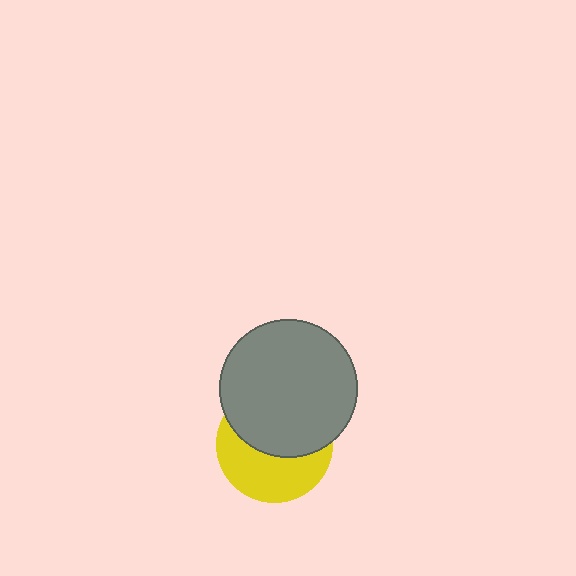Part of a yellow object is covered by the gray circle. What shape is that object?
It is a circle.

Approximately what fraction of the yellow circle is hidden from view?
Roughly 53% of the yellow circle is hidden behind the gray circle.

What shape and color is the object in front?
The object in front is a gray circle.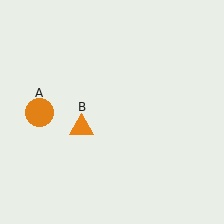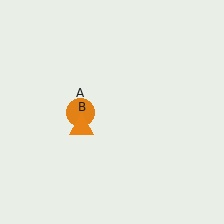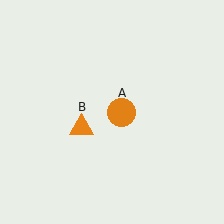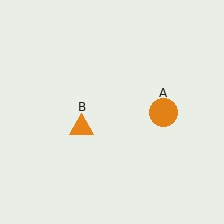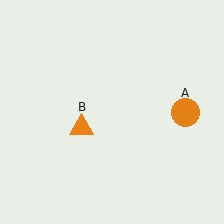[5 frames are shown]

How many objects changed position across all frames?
1 object changed position: orange circle (object A).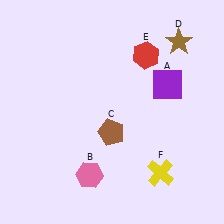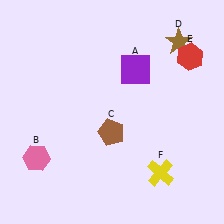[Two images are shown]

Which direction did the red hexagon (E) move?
The red hexagon (E) moved right.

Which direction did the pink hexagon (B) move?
The pink hexagon (B) moved left.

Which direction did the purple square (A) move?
The purple square (A) moved left.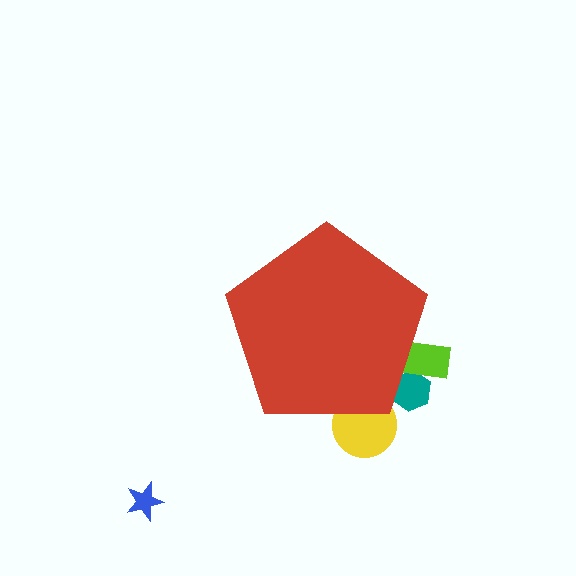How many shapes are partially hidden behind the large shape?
3 shapes are partially hidden.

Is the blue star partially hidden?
No, the blue star is fully visible.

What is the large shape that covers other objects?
A red pentagon.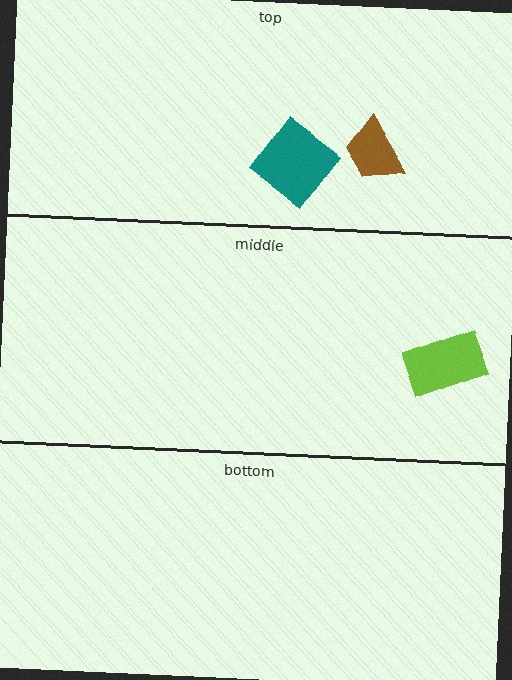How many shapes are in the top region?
2.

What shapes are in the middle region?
The lime rectangle.